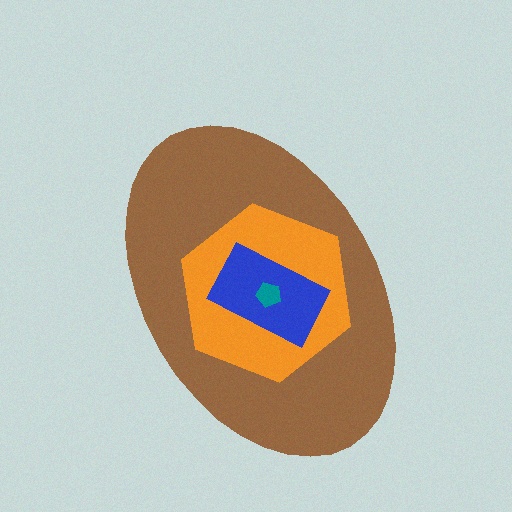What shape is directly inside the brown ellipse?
The orange hexagon.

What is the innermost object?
The teal pentagon.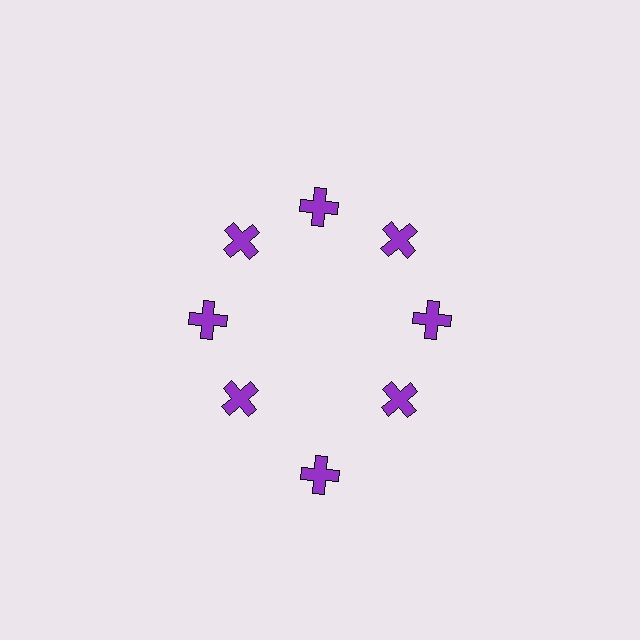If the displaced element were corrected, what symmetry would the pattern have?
It would have 8-fold rotational symmetry — the pattern would map onto itself every 45 degrees.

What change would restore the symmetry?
The symmetry would be restored by moving it inward, back onto the ring so that all 8 crosses sit at equal angles and equal distance from the center.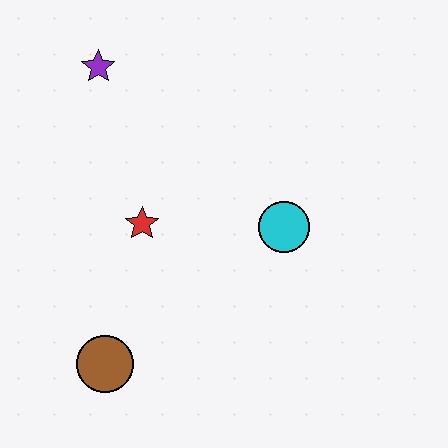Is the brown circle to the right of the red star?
No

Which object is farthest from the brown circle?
The purple star is farthest from the brown circle.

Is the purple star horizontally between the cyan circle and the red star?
No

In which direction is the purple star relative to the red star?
The purple star is above the red star.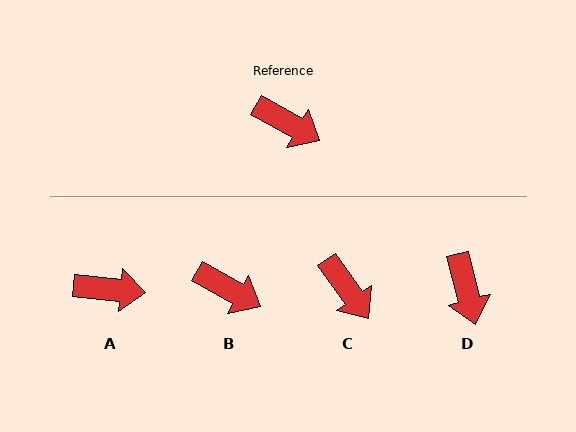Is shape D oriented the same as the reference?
No, it is off by about 46 degrees.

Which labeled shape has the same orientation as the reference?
B.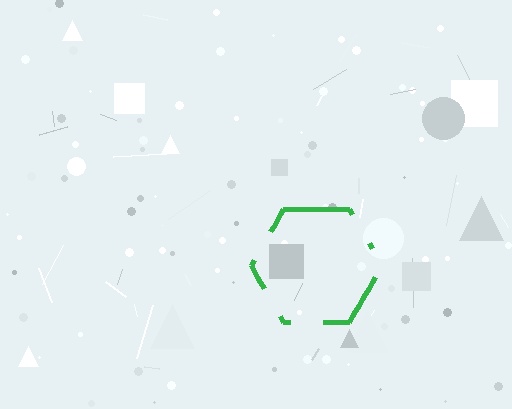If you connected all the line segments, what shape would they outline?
They would outline a hexagon.